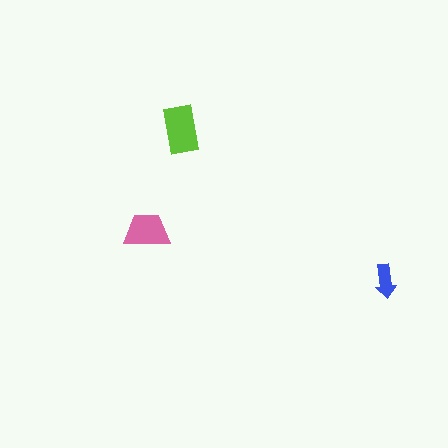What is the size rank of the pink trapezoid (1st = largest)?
2nd.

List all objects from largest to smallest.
The lime rectangle, the pink trapezoid, the blue arrow.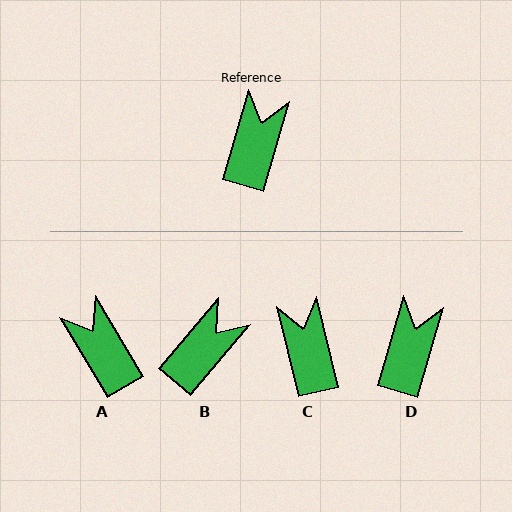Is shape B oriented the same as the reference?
No, it is off by about 24 degrees.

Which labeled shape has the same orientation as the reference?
D.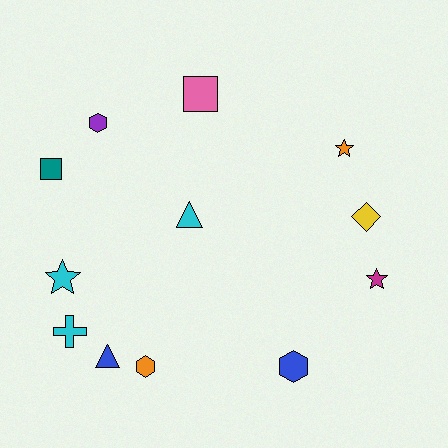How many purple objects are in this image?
There is 1 purple object.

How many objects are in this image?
There are 12 objects.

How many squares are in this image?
There are 2 squares.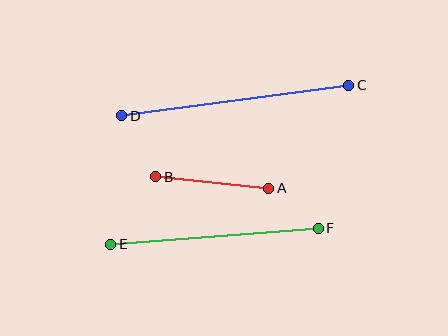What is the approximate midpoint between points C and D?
The midpoint is at approximately (235, 100) pixels.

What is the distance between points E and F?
The distance is approximately 208 pixels.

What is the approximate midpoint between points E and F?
The midpoint is at approximately (214, 236) pixels.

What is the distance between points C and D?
The distance is approximately 229 pixels.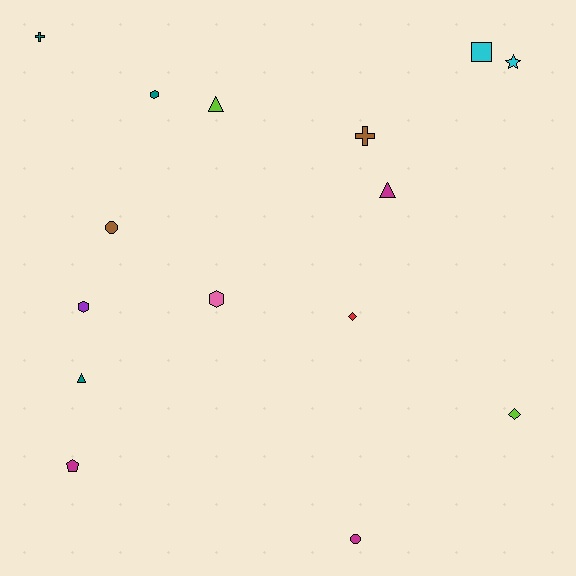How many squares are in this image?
There is 1 square.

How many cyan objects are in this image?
There are 2 cyan objects.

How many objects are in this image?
There are 15 objects.